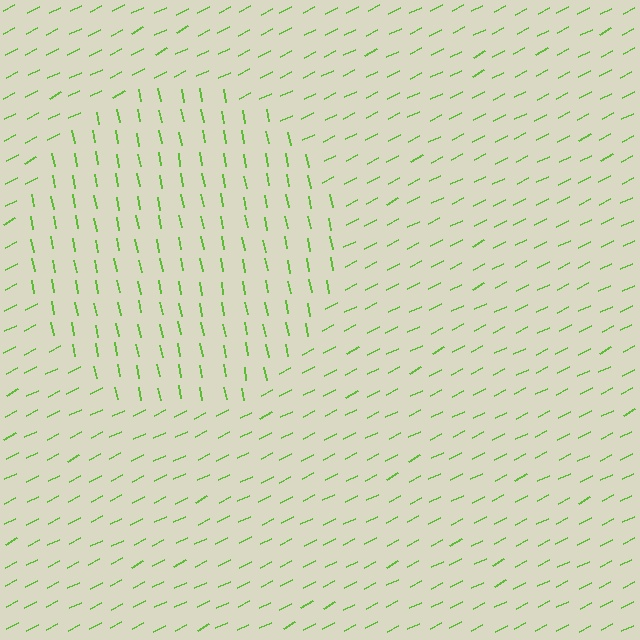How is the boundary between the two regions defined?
The boundary is defined purely by a change in line orientation (approximately 74 degrees difference). All lines are the same color and thickness.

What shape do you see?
I see a circle.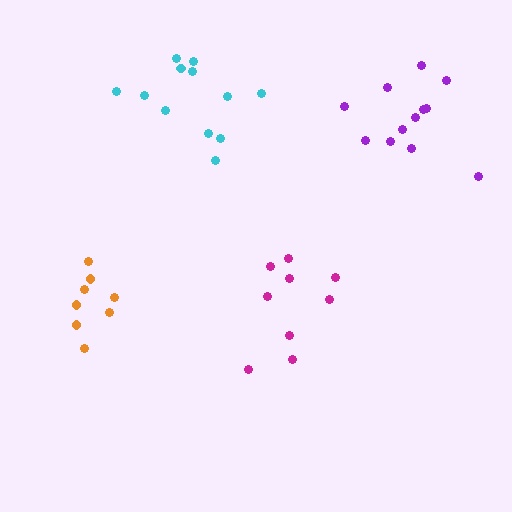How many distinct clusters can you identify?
There are 4 distinct clusters.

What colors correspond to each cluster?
The clusters are colored: cyan, orange, magenta, purple.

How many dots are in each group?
Group 1: 12 dots, Group 2: 8 dots, Group 3: 9 dots, Group 4: 12 dots (41 total).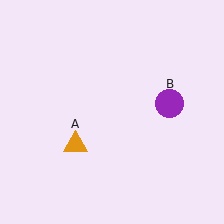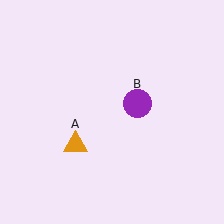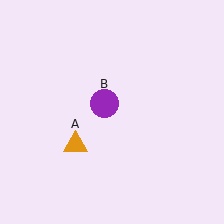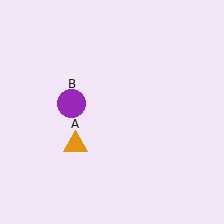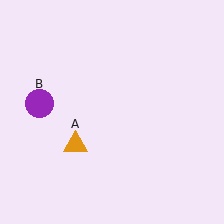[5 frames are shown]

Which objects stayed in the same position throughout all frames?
Orange triangle (object A) remained stationary.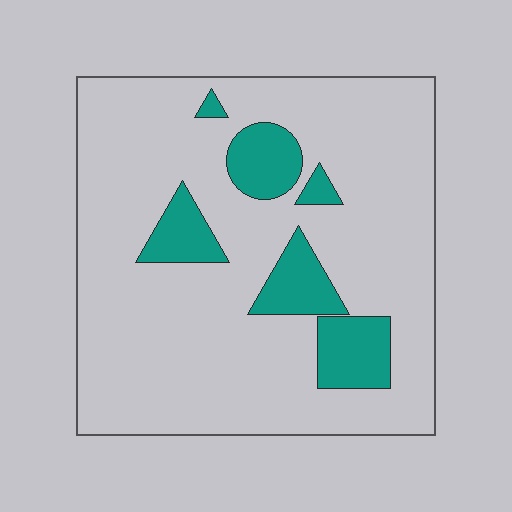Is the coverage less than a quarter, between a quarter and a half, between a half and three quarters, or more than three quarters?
Less than a quarter.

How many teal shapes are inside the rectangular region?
6.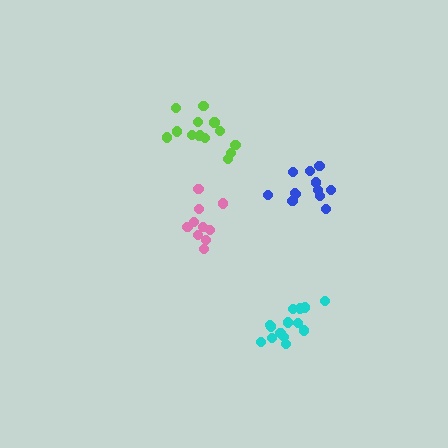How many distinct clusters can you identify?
There are 4 distinct clusters.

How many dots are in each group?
Group 1: 10 dots, Group 2: 12 dots, Group 3: 14 dots, Group 4: 14 dots (50 total).